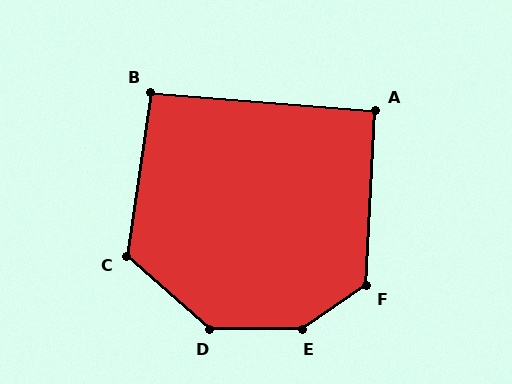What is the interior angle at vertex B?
Approximately 94 degrees (approximately right).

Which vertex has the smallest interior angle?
A, at approximately 91 degrees.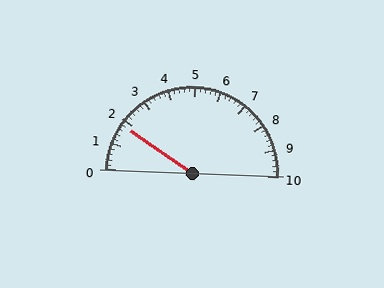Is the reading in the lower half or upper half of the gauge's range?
The reading is in the lower half of the range (0 to 10).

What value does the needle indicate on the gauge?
The needle indicates approximately 1.8.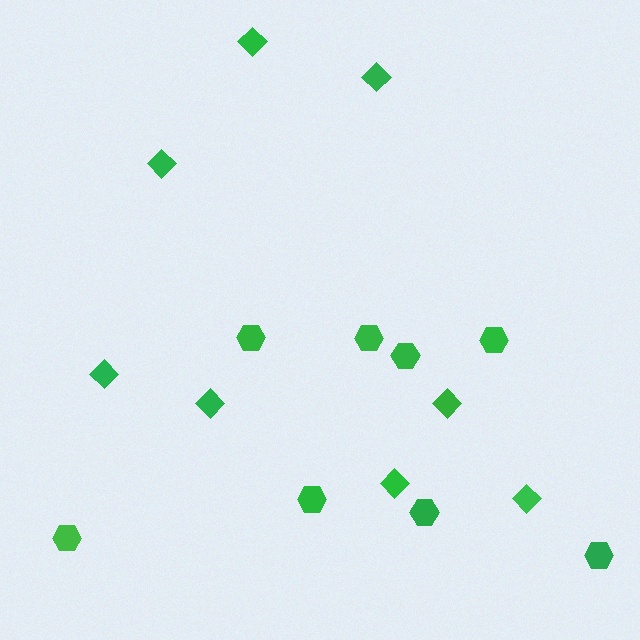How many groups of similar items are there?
There are 2 groups: one group of hexagons (8) and one group of diamonds (8).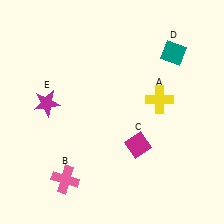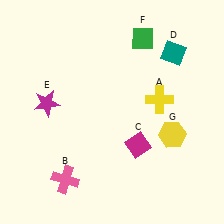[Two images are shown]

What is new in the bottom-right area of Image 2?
A yellow hexagon (G) was added in the bottom-right area of Image 2.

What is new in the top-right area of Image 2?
A green diamond (F) was added in the top-right area of Image 2.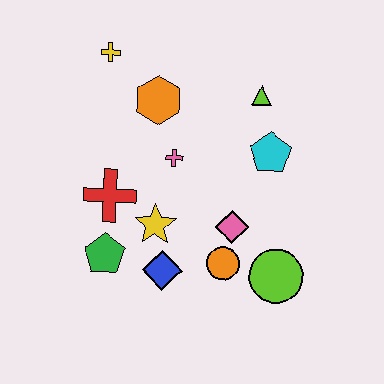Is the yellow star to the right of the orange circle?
No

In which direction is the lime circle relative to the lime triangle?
The lime circle is below the lime triangle.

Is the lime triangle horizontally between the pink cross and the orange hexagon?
No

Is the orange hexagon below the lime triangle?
Yes